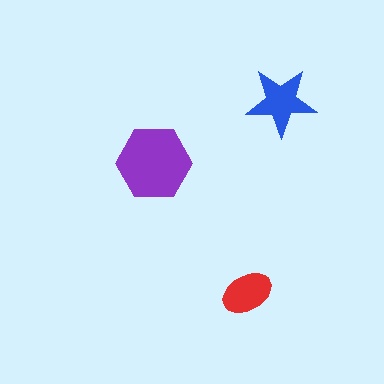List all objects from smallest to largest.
The red ellipse, the blue star, the purple hexagon.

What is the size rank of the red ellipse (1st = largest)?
3rd.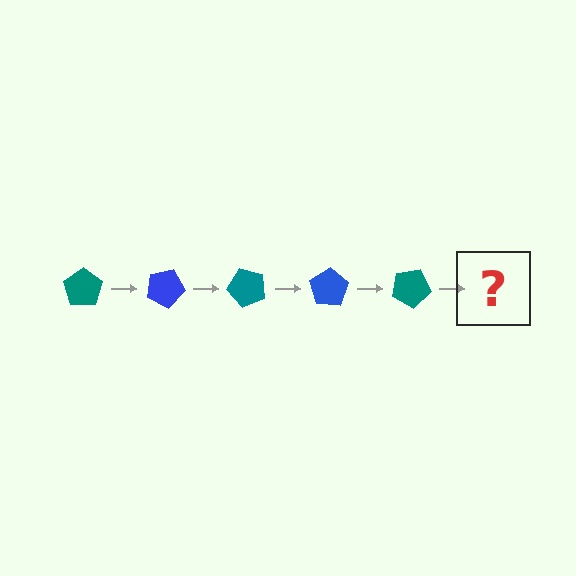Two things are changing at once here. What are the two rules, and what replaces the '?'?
The two rules are that it rotates 25 degrees each step and the color cycles through teal and blue. The '?' should be a blue pentagon, rotated 125 degrees from the start.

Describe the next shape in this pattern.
It should be a blue pentagon, rotated 125 degrees from the start.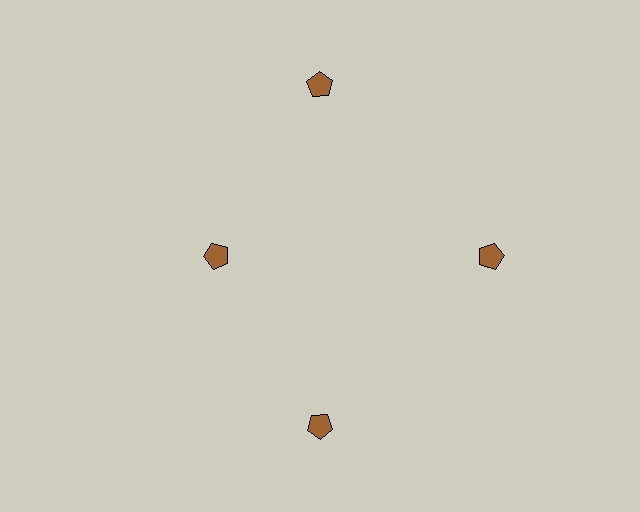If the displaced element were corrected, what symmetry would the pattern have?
It would have 4-fold rotational symmetry — the pattern would map onto itself every 90 degrees.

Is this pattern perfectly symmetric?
No. The 4 brown pentagons are arranged in a ring, but one element near the 9 o'clock position is pulled inward toward the center, breaking the 4-fold rotational symmetry.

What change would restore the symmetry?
The symmetry would be restored by moving it outward, back onto the ring so that all 4 pentagons sit at equal angles and equal distance from the center.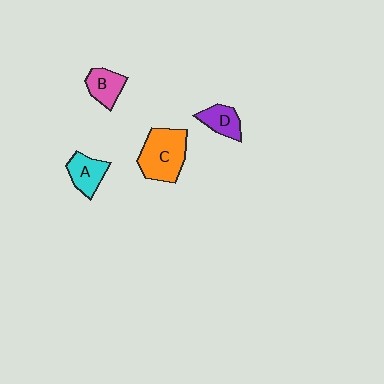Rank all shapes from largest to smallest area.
From largest to smallest: C (orange), A (cyan), B (pink), D (purple).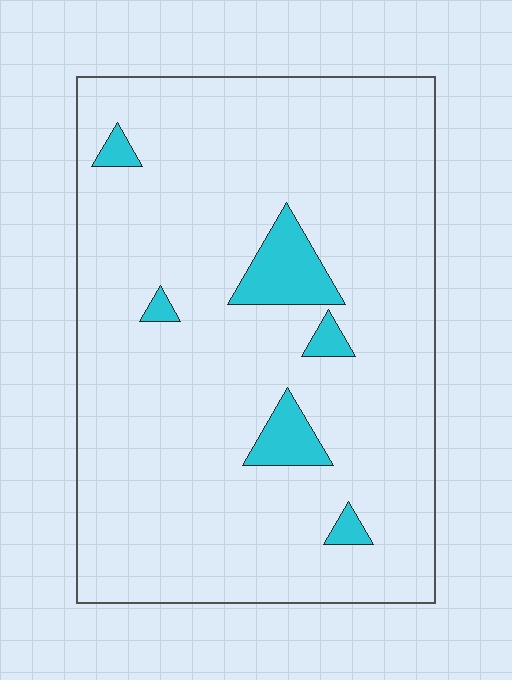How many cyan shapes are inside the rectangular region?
6.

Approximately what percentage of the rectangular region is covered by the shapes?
Approximately 10%.